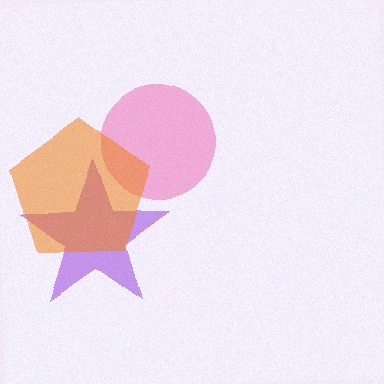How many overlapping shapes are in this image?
There are 3 overlapping shapes in the image.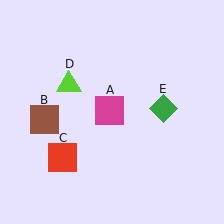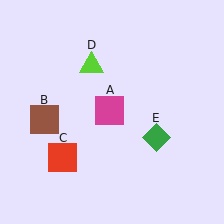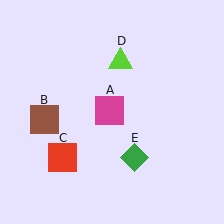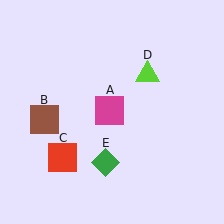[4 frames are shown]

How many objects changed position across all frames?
2 objects changed position: lime triangle (object D), green diamond (object E).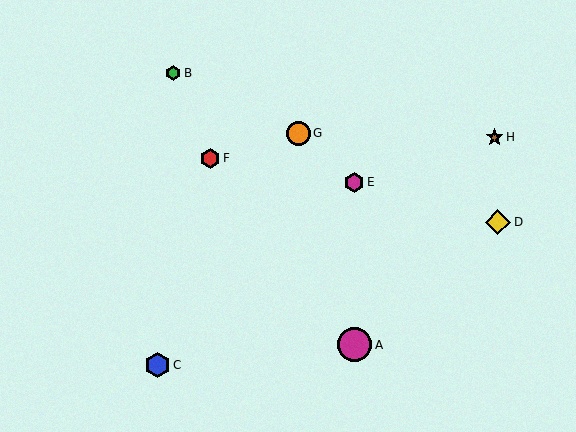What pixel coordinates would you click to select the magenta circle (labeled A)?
Click at (355, 345) to select the magenta circle A.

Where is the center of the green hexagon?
The center of the green hexagon is at (173, 73).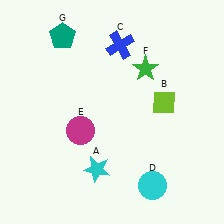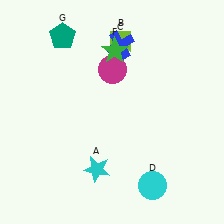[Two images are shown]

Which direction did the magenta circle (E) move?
The magenta circle (E) moved up.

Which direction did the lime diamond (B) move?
The lime diamond (B) moved up.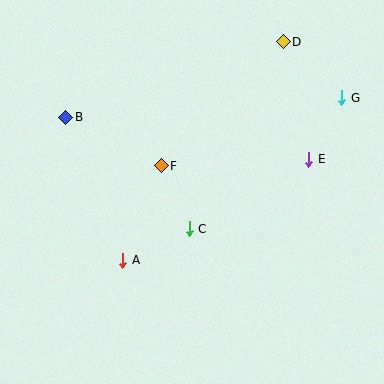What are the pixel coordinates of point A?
Point A is at (123, 260).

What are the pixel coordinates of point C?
Point C is at (189, 229).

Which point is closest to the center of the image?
Point C at (189, 229) is closest to the center.